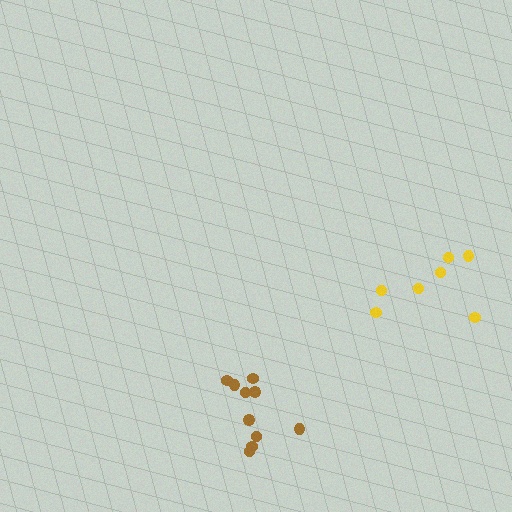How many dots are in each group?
Group 1: 7 dots, Group 2: 10 dots (17 total).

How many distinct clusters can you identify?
There are 2 distinct clusters.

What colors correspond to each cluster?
The clusters are colored: yellow, brown.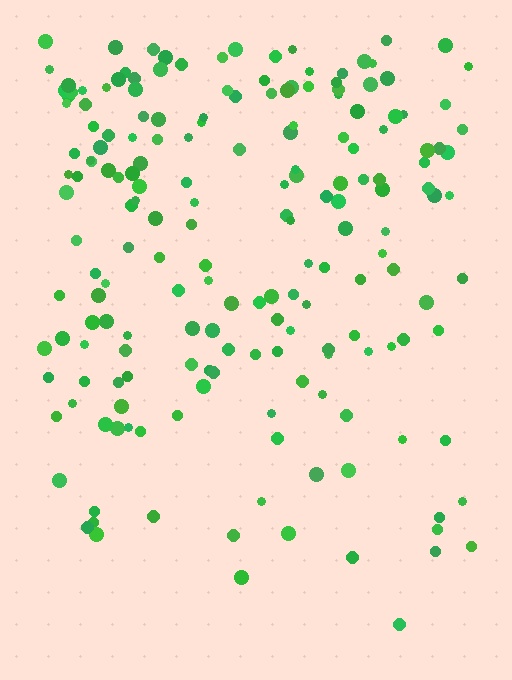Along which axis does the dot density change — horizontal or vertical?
Vertical.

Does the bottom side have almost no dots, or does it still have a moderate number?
Still a moderate number, just noticeably fewer than the top.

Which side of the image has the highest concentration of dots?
The top.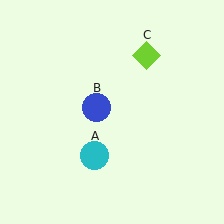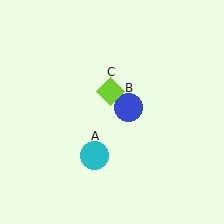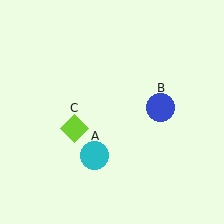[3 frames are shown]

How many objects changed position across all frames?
2 objects changed position: blue circle (object B), lime diamond (object C).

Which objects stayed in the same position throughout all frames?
Cyan circle (object A) remained stationary.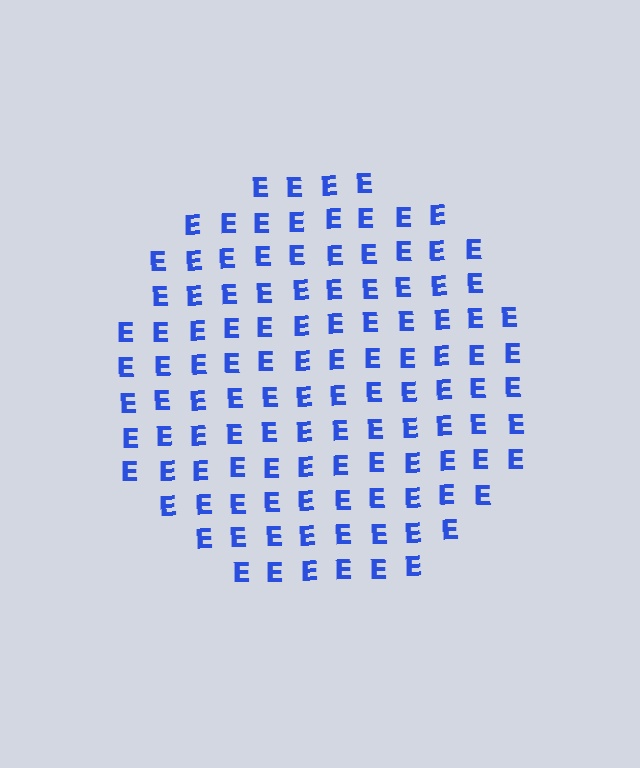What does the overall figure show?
The overall figure shows a circle.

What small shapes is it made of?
It is made of small letter E's.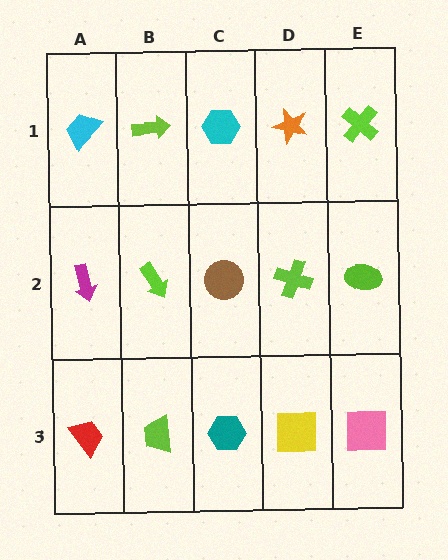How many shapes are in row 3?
5 shapes.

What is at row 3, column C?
A teal hexagon.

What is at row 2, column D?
A lime cross.